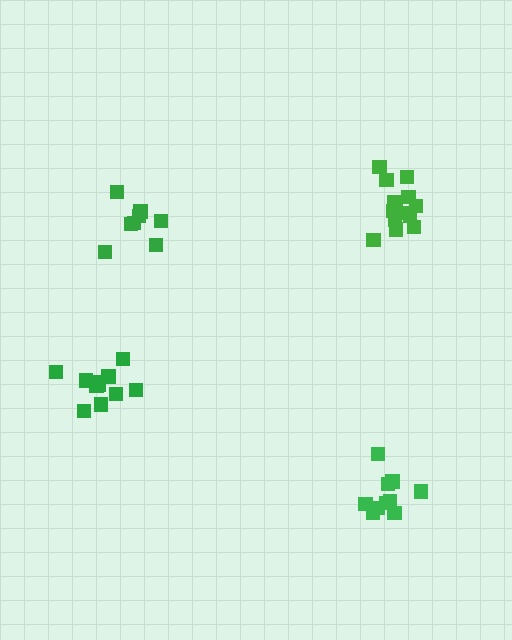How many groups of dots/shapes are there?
There are 4 groups.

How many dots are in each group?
Group 1: 10 dots, Group 2: 14 dots, Group 3: 8 dots, Group 4: 11 dots (43 total).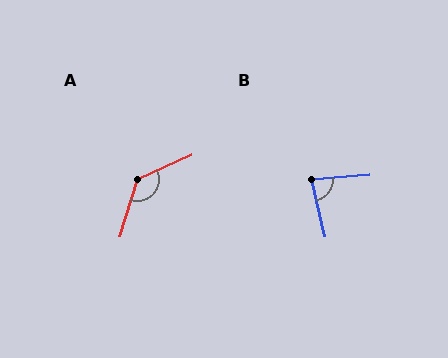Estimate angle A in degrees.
Approximately 131 degrees.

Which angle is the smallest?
B, at approximately 81 degrees.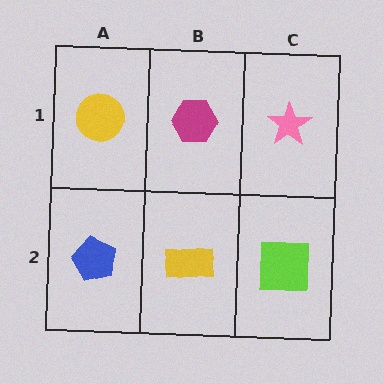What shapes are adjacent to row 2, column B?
A magenta hexagon (row 1, column B), a blue pentagon (row 2, column A), a lime square (row 2, column C).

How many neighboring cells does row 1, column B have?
3.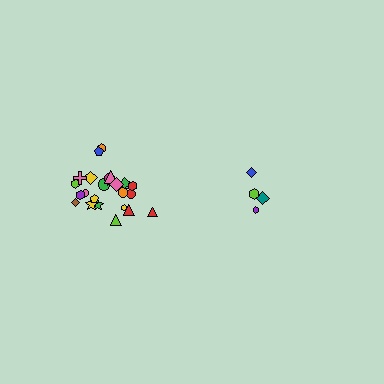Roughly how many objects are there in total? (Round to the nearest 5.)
Roughly 30 objects in total.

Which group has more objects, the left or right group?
The left group.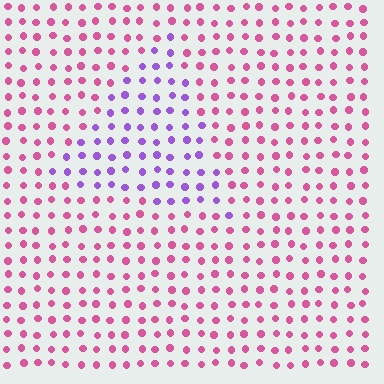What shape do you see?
I see a triangle.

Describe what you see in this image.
The image is filled with small pink elements in a uniform arrangement. A triangle-shaped region is visible where the elements are tinted to a slightly different hue, forming a subtle color boundary.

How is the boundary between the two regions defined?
The boundary is defined purely by a slight shift in hue (about 55 degrees). Spacing, size, and orientation are identical on both sides.